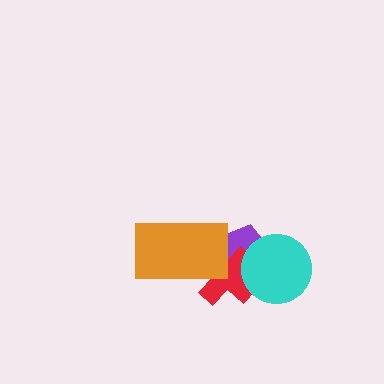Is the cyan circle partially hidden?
No, no other shape covers it.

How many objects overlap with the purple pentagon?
3 objects overlap with the purple pentagon.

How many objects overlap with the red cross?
3 objects overlap with the red cross.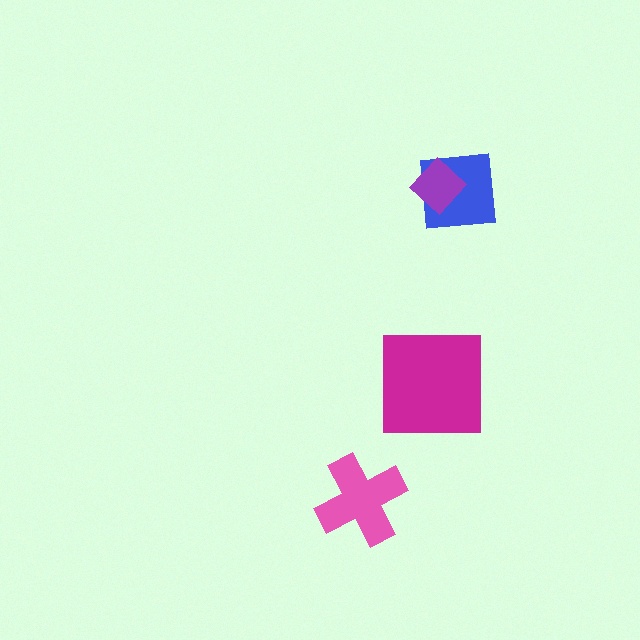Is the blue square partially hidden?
Yes, it is partially covered by another shape.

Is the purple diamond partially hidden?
No, no other shape covers it.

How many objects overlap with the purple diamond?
1 object overlaps with the purple diamond.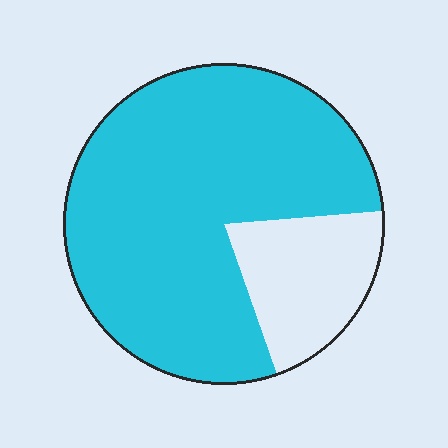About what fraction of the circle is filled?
About four fifths (4/5).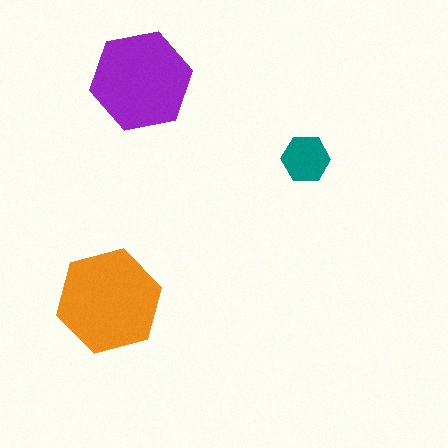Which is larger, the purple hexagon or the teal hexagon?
The purple one.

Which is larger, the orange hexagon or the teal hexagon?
The orange one.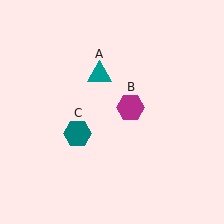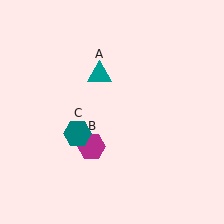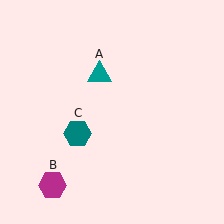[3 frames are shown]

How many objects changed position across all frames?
1 object changed position: magenta hexagon (object B).